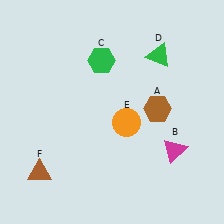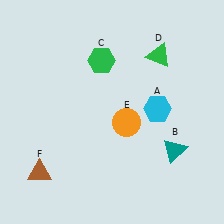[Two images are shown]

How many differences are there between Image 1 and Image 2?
There are 2 differences between the two images.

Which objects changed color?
A changed from brown to cyan. B changed from magenta to teal.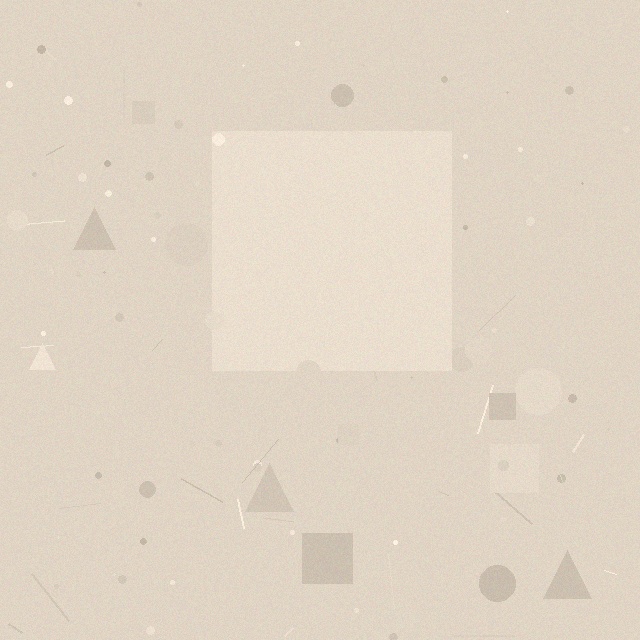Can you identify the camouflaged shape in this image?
The camouflaged shape is a square.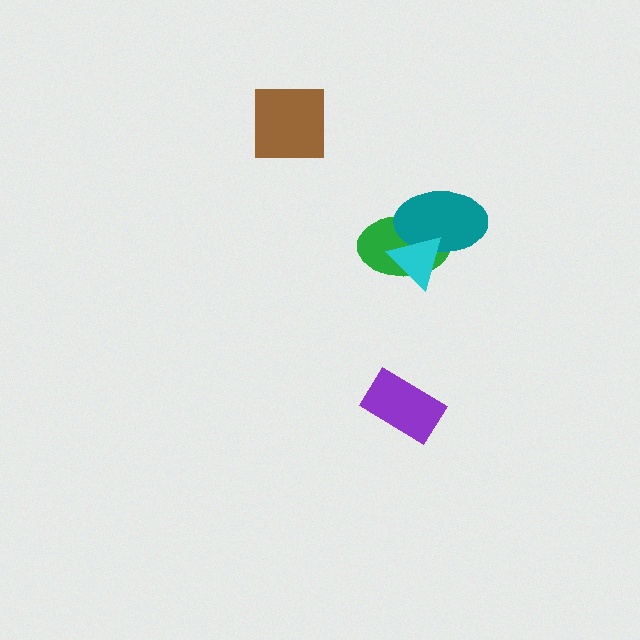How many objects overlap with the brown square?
0 objects overlap with the brown square.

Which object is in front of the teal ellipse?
The cyan triangle is in front of the teal ellipse.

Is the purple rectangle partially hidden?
No, no other shape covers it.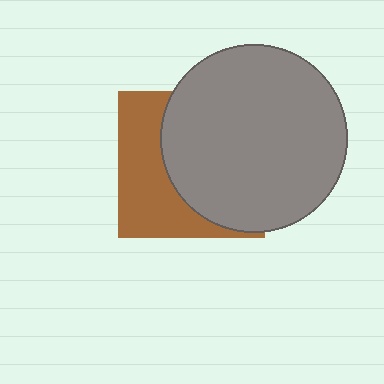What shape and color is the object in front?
The object in front is a gray circle.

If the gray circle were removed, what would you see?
You would see the complete brown square.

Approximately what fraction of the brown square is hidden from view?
Roughly 59% of the brown square is hidden behind the gray circle.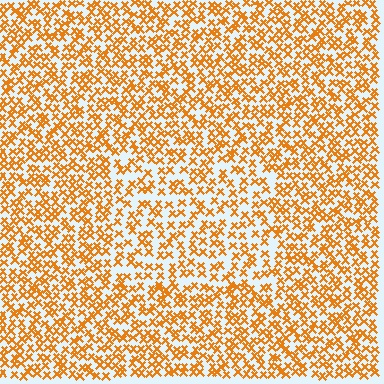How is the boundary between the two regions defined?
The boundary is defined by a change in element density (approximately 1.5x ratio). All elements are the same color, size, and shape.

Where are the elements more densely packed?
The elements are more densely packed outside the rectangle boundary.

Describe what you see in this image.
The image contains small orange elements arranged at two different densities. A rectangle-shaped region is visible where the elements are less densely packed than the surrounding area.